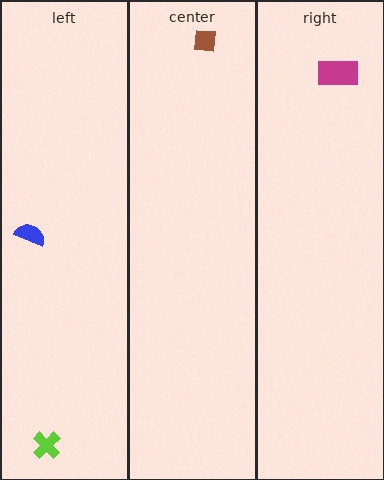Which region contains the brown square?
The center region.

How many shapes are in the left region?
2.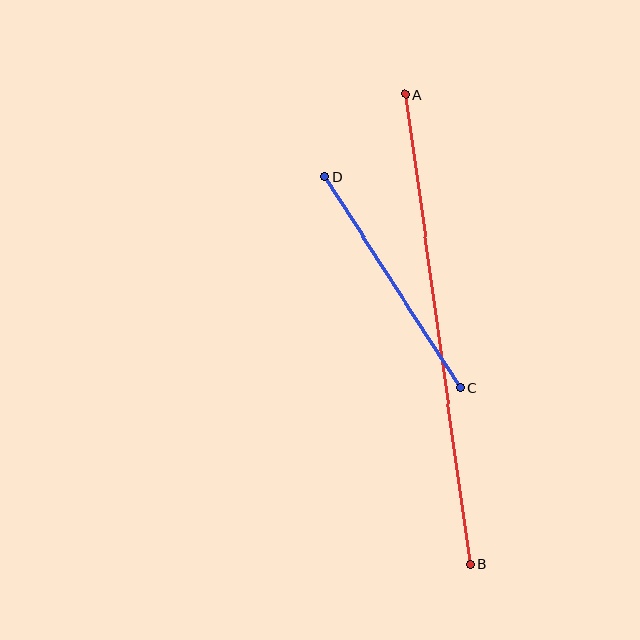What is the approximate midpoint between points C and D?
The midpoint is at approximately (392, 282) pixels.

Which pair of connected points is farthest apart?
Points A and B are farthest apart.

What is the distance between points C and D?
The distance is approximately 251 pixels.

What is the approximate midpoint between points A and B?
The midpoint is at approximately (438, 329) pixels.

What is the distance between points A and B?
The distance is approximately 474 pixels.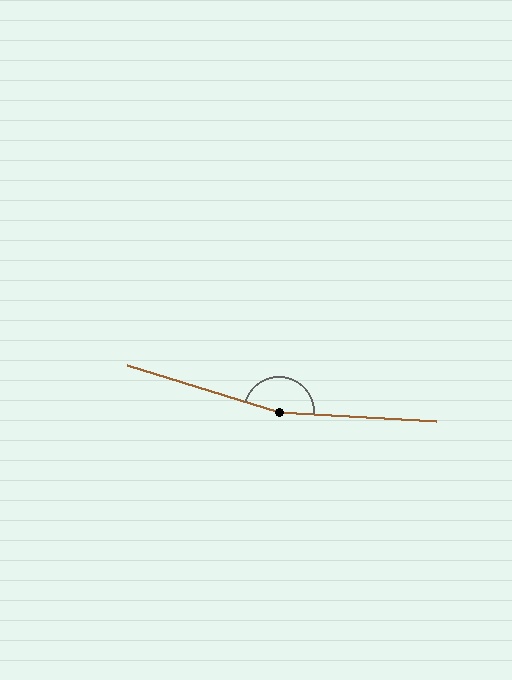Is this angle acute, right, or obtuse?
It is obtuse.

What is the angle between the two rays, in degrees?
Approximately 166 degrees.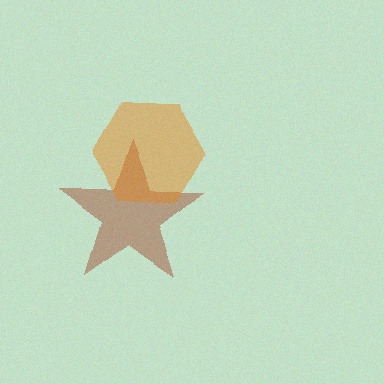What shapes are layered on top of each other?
The layered shapes are: a brown star, an orange hexagon.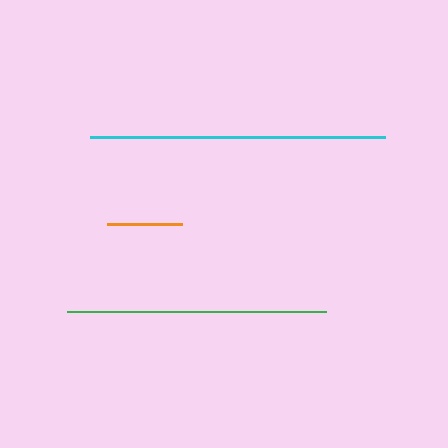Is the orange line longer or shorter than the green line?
The green line is longer than the orange line.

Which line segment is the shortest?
The orange line is the shortest at approximately 75 pixels.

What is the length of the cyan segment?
The cyan segment is approximately 294 pixels long.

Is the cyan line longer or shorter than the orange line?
The cyan line is longer than the orange line.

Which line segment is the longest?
The cyan line is the longest at approximately 294 pixels.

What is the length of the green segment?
The green segment is approximately 259 pixels long.